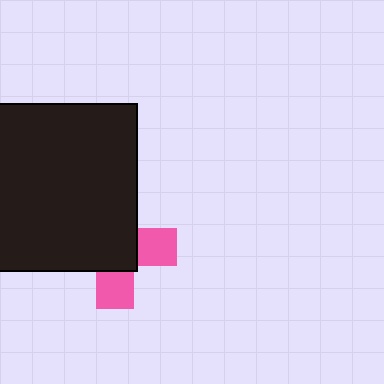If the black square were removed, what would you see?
You would see the complete pink cross.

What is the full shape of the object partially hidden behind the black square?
The partially hidden object is a pink cross.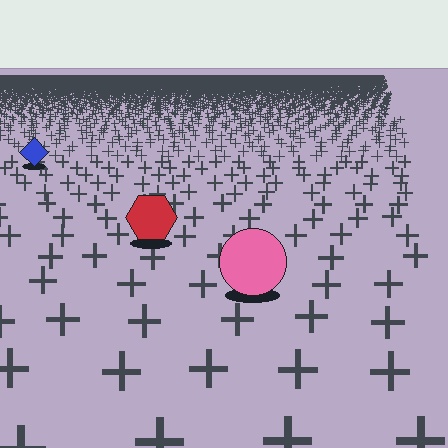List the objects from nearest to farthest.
From nearest to farthest: the pink circle, the red hexagon, the blue diamond.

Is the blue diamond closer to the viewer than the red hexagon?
No. The red hexagon is closer — you can tell from the texture gradient: the ground texture is coarser near it.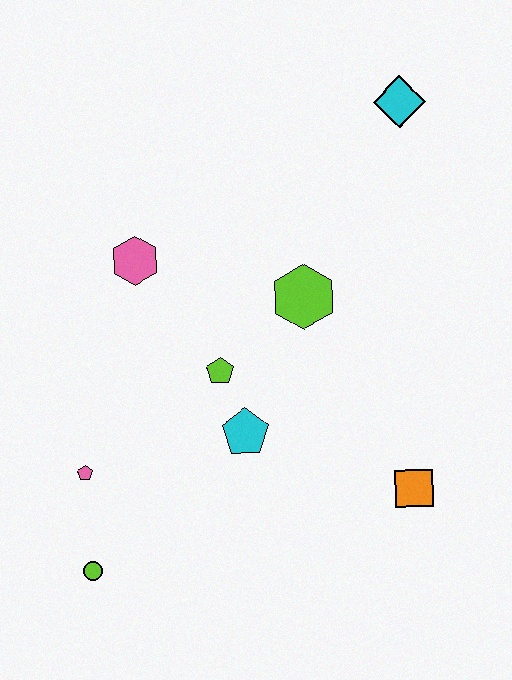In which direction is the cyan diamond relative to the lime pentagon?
The cyan diamond is above the lime pentagon.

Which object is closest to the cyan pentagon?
The lime pentagon is closest to the cyan pentagon.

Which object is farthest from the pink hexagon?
The orange square is farthest from the pink hexagon.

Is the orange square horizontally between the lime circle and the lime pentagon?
No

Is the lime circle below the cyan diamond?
Yes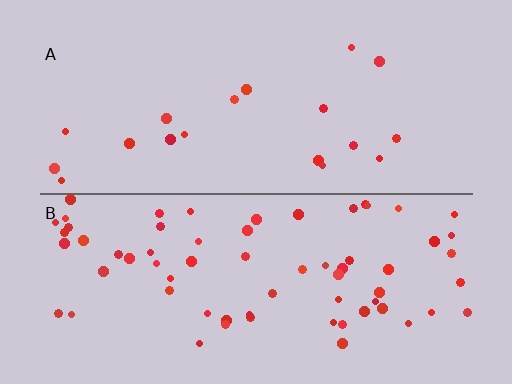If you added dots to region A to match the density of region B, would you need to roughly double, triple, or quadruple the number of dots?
Approximately triple.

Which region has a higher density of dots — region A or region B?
B (the bottom).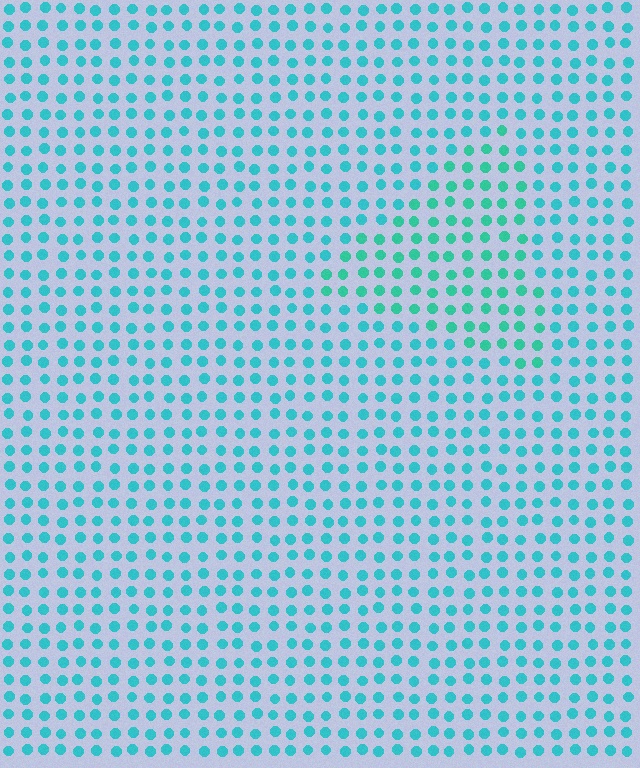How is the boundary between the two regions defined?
The boundary is defined purely by a slight shift in hue (about 20 degrees). Spacing, size, and orientation are identical on both sides.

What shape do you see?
I see a triangle.